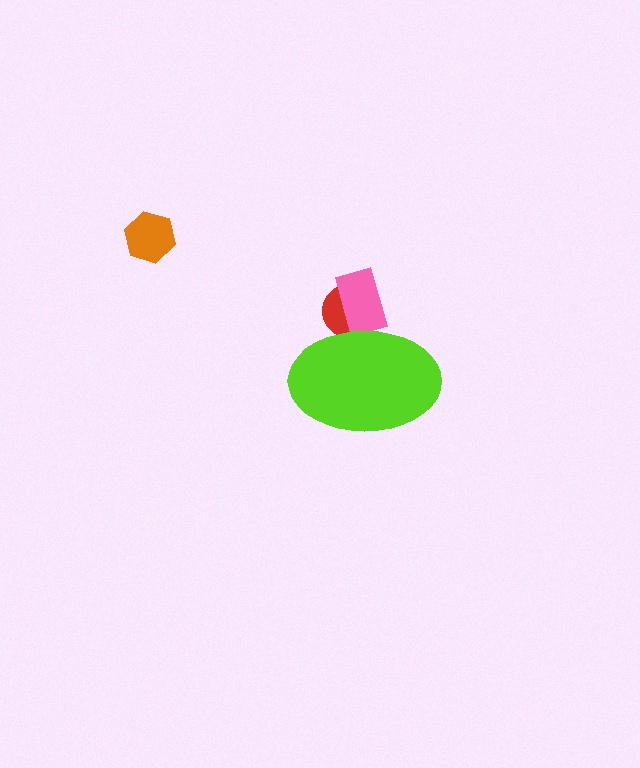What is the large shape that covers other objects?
A lime ellipse.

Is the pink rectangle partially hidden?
Yes, the pink rectangle is partially hidden behind the lime ellipse.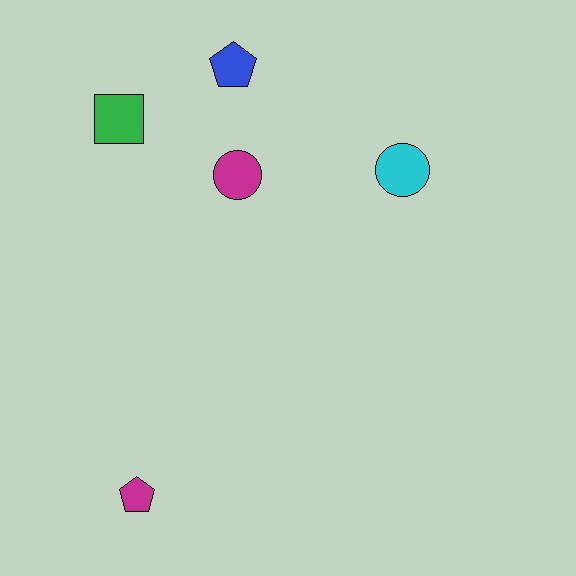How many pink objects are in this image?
There are no pink objects.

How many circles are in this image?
There are 2 circles.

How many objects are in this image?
There are 5 objects.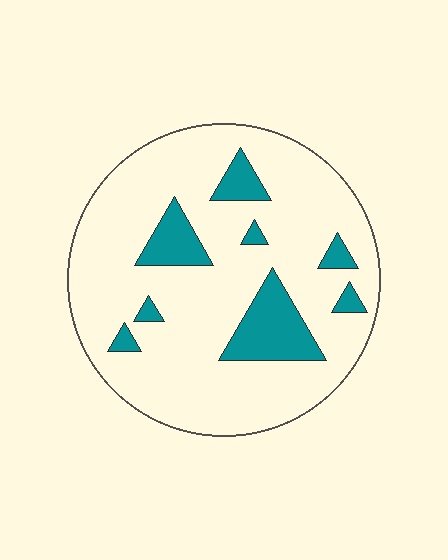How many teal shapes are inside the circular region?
8.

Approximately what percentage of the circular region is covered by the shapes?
Approximately 15%.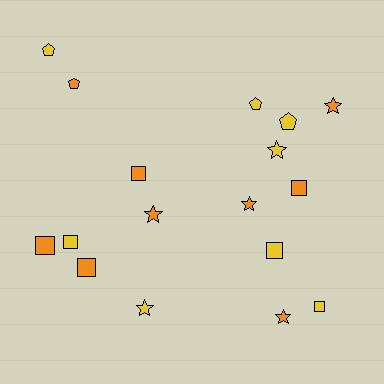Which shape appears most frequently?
Square, with 7 objects.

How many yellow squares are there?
There are 3 yellow squares.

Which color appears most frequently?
Orange, with 9 objects.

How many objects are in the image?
There are 17 objects.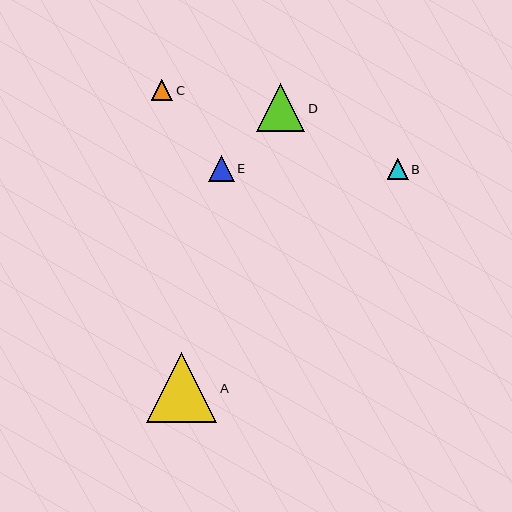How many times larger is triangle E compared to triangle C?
Triangle E is approximately 1.2 times the size of triangle C.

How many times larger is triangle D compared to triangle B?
Triangle D is approximately 2.3 times the size of triangle B.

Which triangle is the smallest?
Triangle B is the smallest with a size of approximately 21 pixels.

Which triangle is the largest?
Triangle A is the largest with a size of approximately 70 pixels.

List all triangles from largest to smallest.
From largest to smallest: A, D, E, C, B.